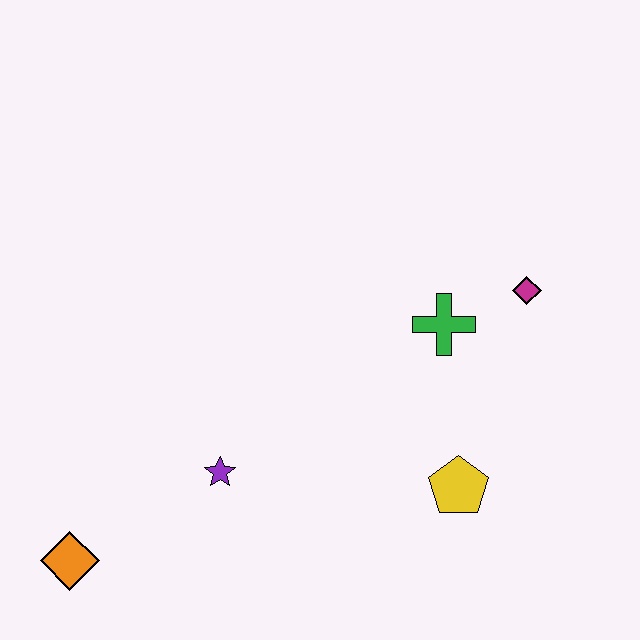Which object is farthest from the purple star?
The magenta diamond is farthest from the purple star.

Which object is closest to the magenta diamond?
The green cross is closest to the magenta diamond.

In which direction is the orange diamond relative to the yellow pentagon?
The orange diamond is to the left of the yellow pentagon.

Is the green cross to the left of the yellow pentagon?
Yes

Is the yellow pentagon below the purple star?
Yes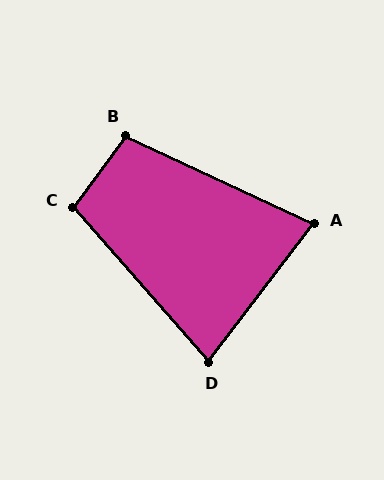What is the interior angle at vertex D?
Approximately 79 degrees (acute).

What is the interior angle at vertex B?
Approximately 101 degrees (obtuse).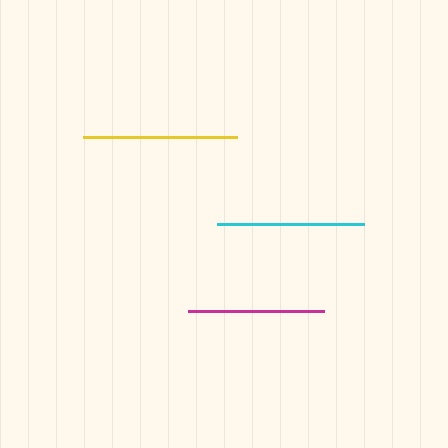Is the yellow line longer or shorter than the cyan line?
The yellow line is longer than the cyan line.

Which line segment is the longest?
The yellow line is the longest at approximately 154 pixels.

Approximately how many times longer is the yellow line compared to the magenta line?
The yellow line is approximately 1.1 times the length of the magenta line.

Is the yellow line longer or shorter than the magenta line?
The yellow line is longer than the magenta line.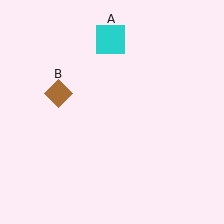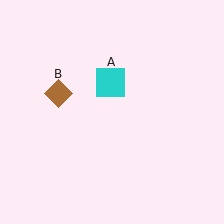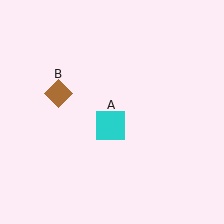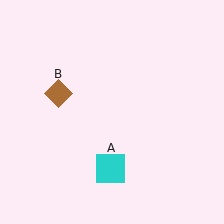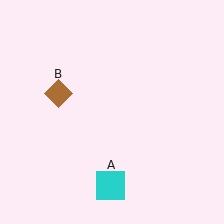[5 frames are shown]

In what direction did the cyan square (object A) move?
The cyan square (object A) moved down.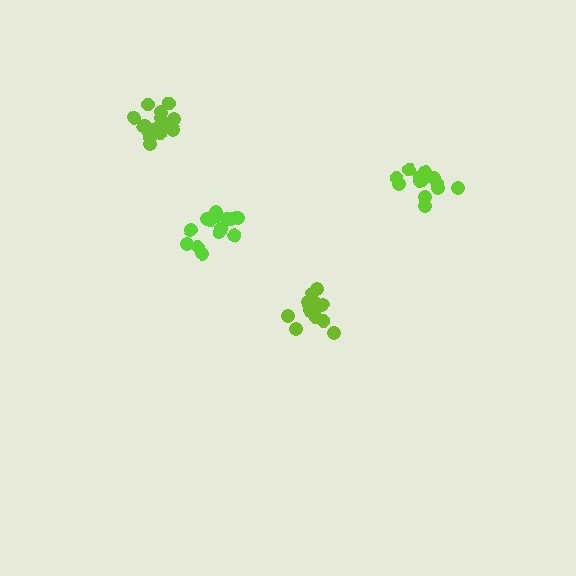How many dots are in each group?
Group 1: 13 dots, Group 2: 13 dots, Group 3: 14 dots, Group 4: 17 dots (57 total).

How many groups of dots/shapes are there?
There are 4 groups.